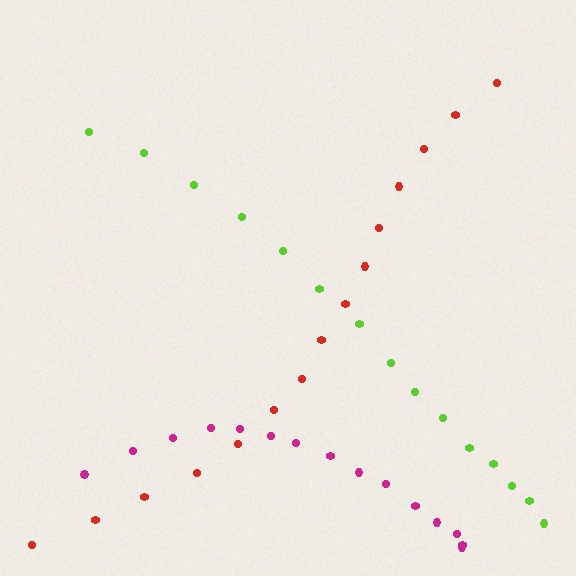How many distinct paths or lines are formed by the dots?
There are 3 distinct paths.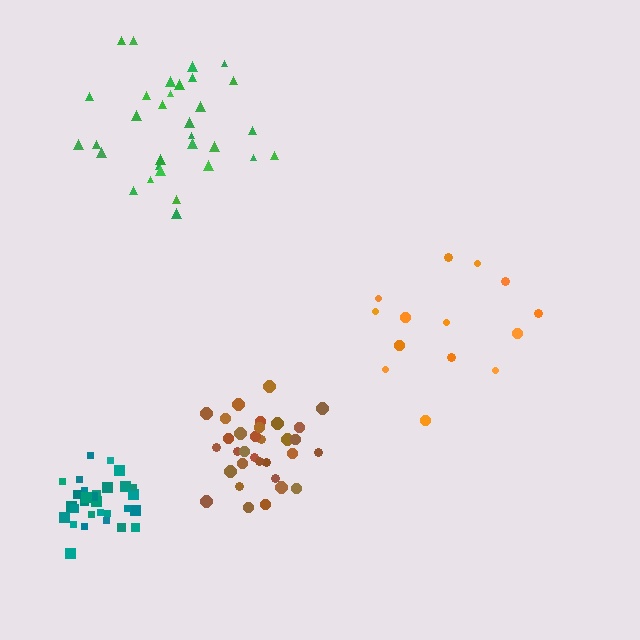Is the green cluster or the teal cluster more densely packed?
Teal.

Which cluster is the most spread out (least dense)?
Green.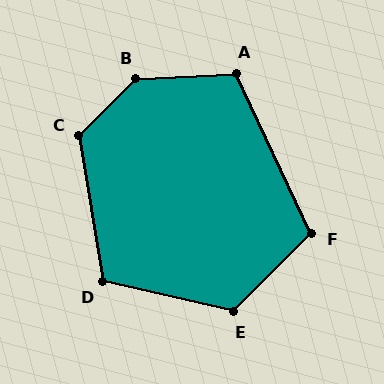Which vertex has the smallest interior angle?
F, at approximately 110 degrees.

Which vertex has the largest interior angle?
B, at approximately 138 degrees.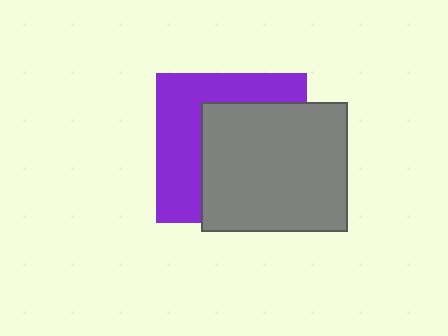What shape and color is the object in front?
The object in front is a gray rectangle.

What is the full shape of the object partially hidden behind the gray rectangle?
The partially hidden object is a purple square.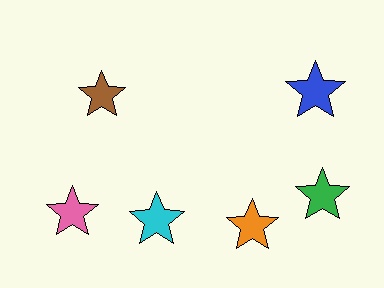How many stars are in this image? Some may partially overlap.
There are 6 stars.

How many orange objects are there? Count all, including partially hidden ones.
There is 1 orange object.